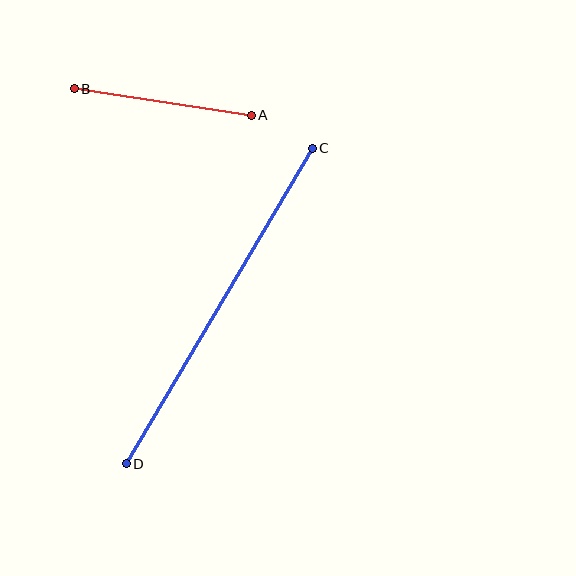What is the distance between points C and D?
The distance is approximately 367 pixels.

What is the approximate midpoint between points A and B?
The midpoint is at approximately (163, 102) pixels.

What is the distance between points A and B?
The distance is approximately 179 pixels.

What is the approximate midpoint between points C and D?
The midpoint is at approximately (219, 306) pixels.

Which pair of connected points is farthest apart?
Points C and D are farthest apart.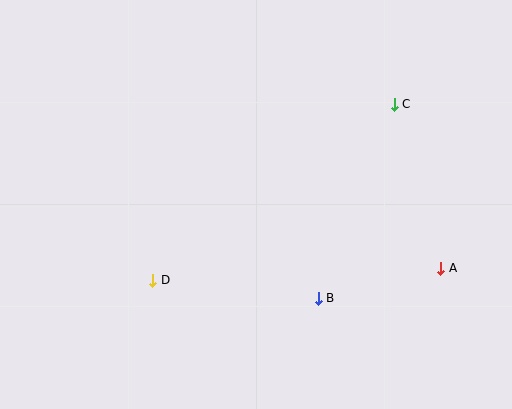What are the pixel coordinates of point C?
Point C is at (394, 104).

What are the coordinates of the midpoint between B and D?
The midpoint between B and D is at (236, 289).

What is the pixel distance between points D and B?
The distance between D and B is 166 pixels.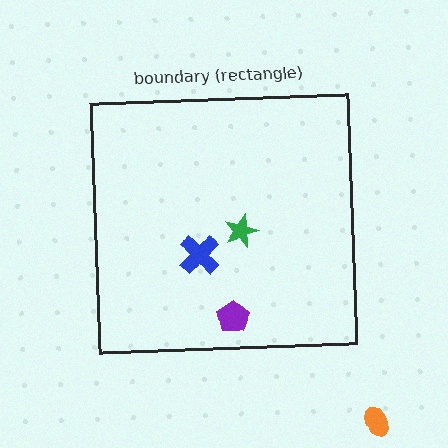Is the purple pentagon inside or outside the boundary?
Inside.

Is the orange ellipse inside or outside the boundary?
Outside.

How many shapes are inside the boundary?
3 inside, 1 outside.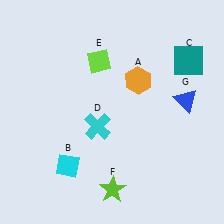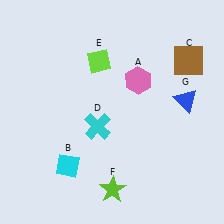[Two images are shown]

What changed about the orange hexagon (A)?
In Image 1, A is orange. In Image 2, it changed to pink.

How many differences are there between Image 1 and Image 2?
There are 2 differences between the two images.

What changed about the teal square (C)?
In Image 1, C is teal. In Image 2, it changed to brown.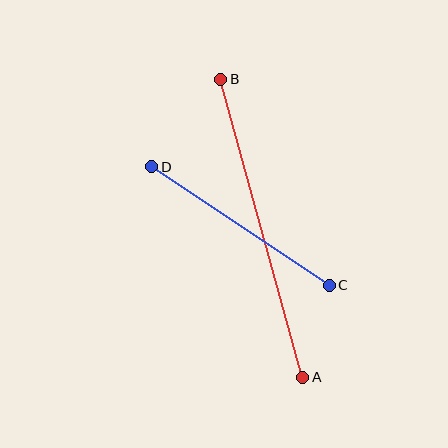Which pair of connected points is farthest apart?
Points A and B are farthest apart.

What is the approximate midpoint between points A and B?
The midpoint is at approximately (262, 228) pixels.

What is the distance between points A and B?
The distance is approximately 309 pixels.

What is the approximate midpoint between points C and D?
The midpoint is at approximately (241, 226) pixels.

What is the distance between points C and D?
The distance is approximately 213 pixels.